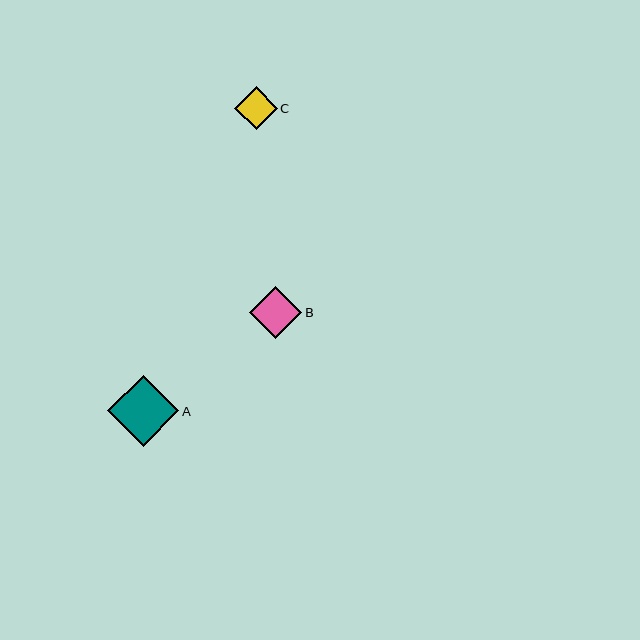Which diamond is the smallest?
Diamond C is the smallest with a size of approximately 43 pixels.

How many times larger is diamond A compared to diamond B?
Diamond A is approximately 1.4 times the size of diamond B.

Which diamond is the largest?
Diamond A is the largest with a size of approximately 71 pixels.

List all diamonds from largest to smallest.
From largest to smallest: A, B, C.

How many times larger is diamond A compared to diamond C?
Diamond A is approximately 1.7 times the size of diamond C.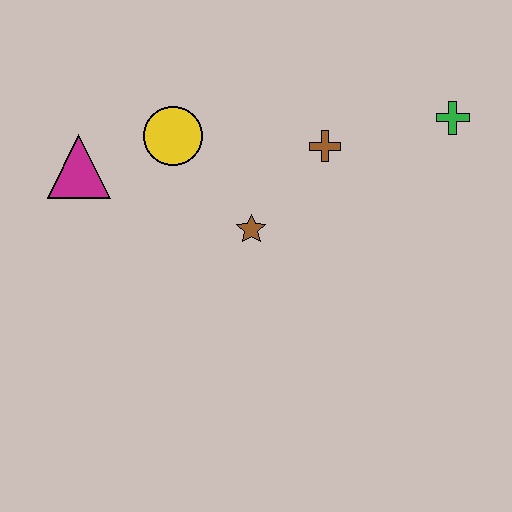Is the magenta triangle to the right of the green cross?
No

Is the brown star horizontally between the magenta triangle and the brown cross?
Yes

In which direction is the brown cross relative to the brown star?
The brown cross is above the brown star.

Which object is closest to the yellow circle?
The magenta triangle is closest to the yellow circle.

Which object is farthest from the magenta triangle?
The green cross is farthest from the magenta triangle.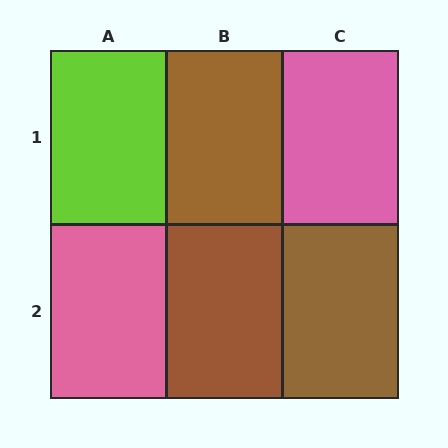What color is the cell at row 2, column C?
Brown.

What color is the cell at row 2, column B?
Brown.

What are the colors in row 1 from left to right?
Lime, brown, pink.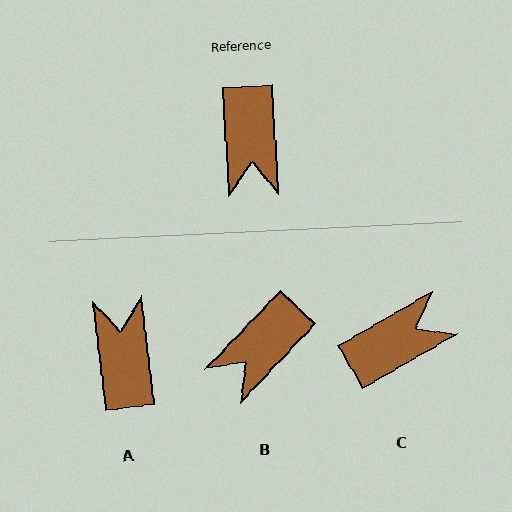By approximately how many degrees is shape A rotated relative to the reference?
Approximately 176 degrees clockwise.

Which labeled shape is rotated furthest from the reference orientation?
A, about 176 degrees away.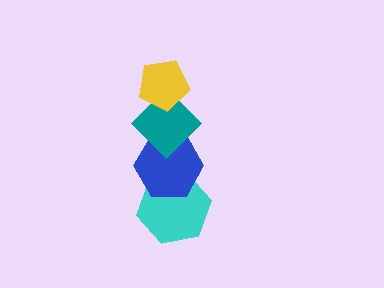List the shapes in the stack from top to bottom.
From top to bottom: the yellow pentagon, the teal diamond, the blue hexagon, the cyan hexagon.